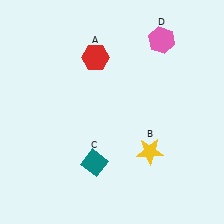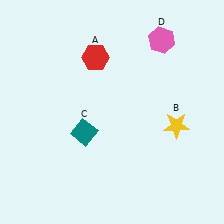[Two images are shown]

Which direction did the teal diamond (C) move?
The teal diamond (C) moved up.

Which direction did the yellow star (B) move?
The yellow star (B) moved right.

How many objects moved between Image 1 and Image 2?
2 objects moved between the two images.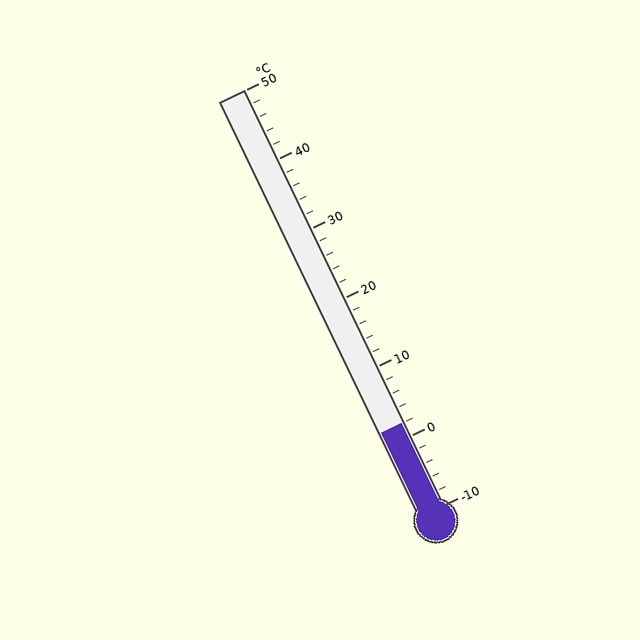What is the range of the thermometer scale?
The thermometer scale ranges from -10°C to 50°C.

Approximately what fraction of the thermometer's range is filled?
The thermometer is filled to approximately 20% of its range.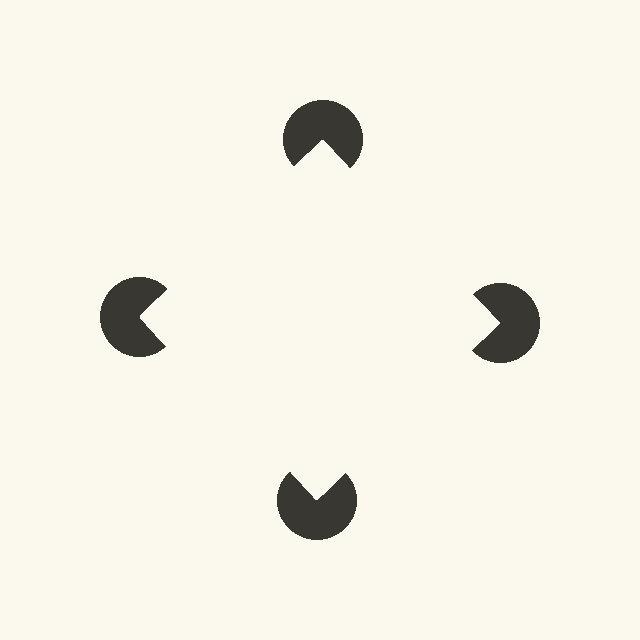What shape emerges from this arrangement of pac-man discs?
An illusory square — its edges are inferred from the aligned wedge cuts in the pac-man discs, not physically drawn.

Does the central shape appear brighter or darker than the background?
It typically appears slightly brighter than the background, even though no actual brightness change is drawn.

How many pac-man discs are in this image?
There are 4 — one at each vertex of the illusory square.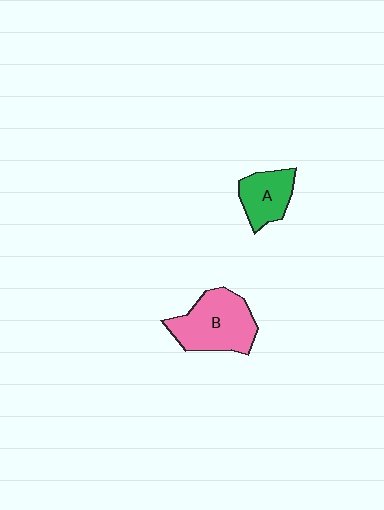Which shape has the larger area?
Shape B (pink).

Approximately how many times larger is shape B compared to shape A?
Approximately 1.7 times.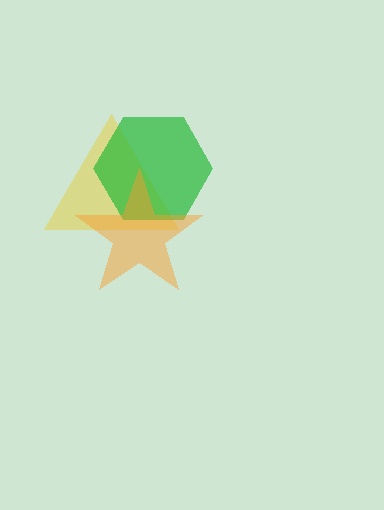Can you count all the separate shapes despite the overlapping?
Yes, there are 3 separate shapes.